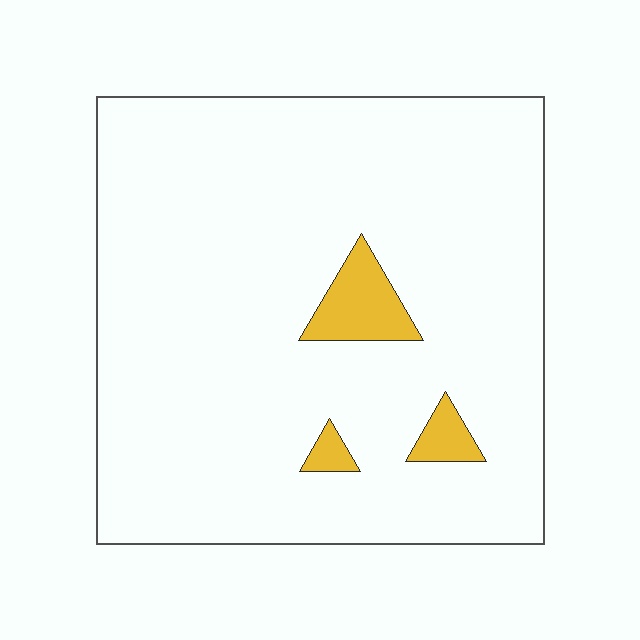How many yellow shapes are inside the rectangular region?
3.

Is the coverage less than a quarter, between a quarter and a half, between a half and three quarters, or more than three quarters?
Less than a quarter.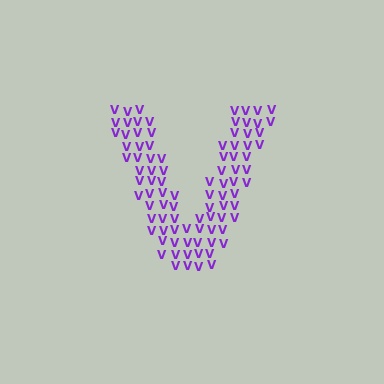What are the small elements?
The small elements are letter V's.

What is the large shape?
The large shape is the letter V.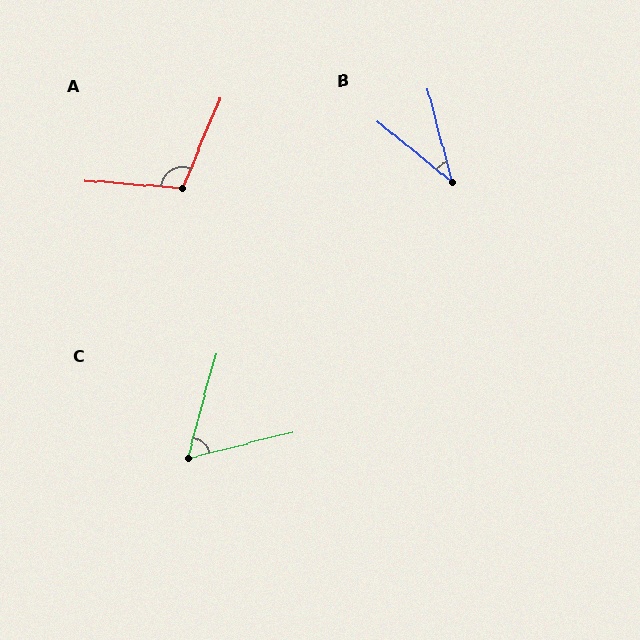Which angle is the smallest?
B, at approximately 36 degrees.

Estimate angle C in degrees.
Approximately 61 degrees.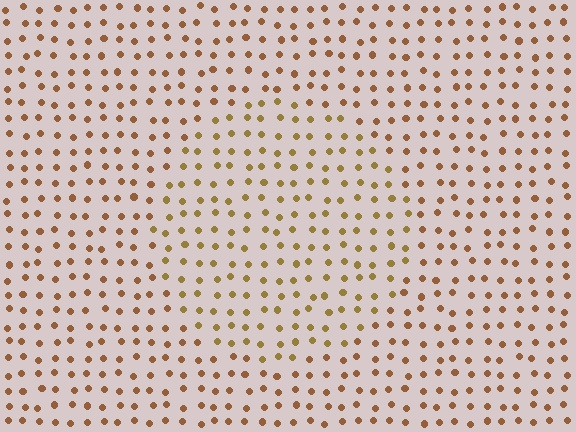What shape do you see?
I see a circle.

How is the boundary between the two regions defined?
The boundary is defined purely by a slight shift in hue (about 22 degrees). Spacing, size, and orientation are identical on both sides.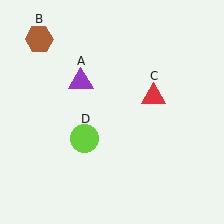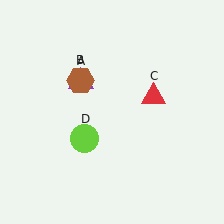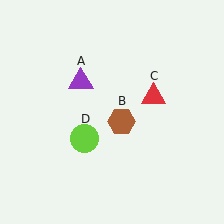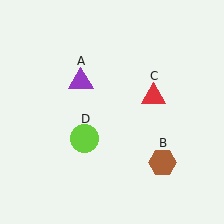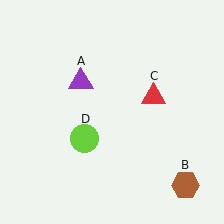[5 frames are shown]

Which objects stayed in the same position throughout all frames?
Purple triangle (object A) and red triangle (object C) and lime circle (object D) remained stationary.